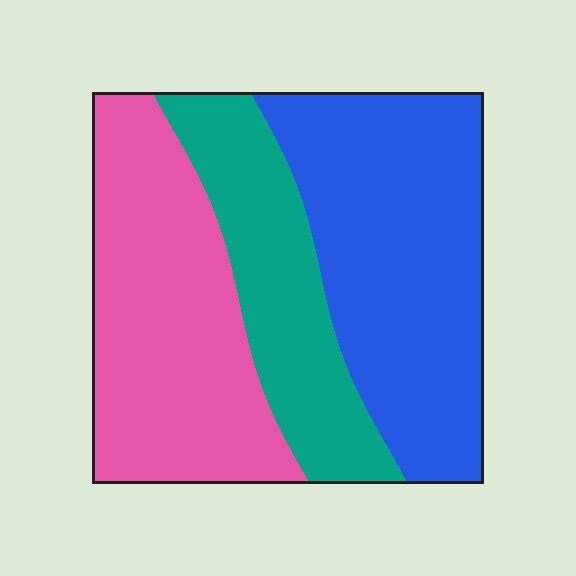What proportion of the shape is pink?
Pink takes up about three eighths (3/8) of the shape.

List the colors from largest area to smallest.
From largest to smallest: blue, pink, teal.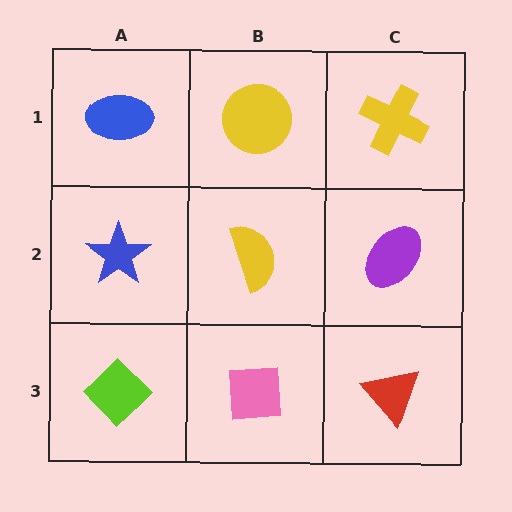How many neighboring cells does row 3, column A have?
2.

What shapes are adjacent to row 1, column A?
A blue star (row 2, column A), a yellow circle (row 1, column B).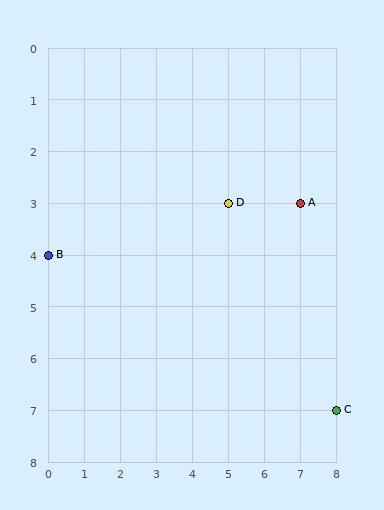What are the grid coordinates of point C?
Point C is at grid coordinates (8, 7).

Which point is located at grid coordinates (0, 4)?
Point B is at (0, 4).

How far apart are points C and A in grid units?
Points C and A are 1 column and 4 rows apart (about 4.1 grid units diagonally).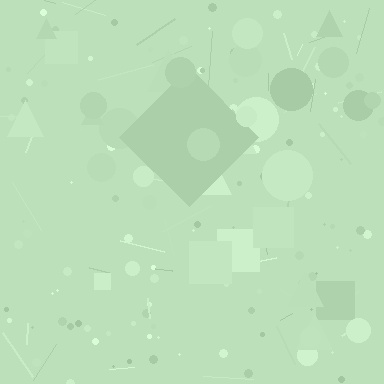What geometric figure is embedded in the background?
A diamond is embedded in the background.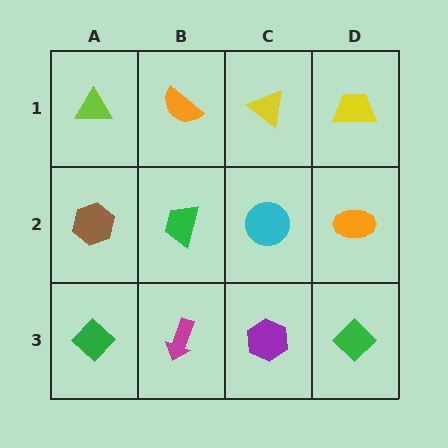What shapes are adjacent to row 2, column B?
An orange semicircle (row 1, column B), a magenta arrow (row 3, column B), a brown hexagon (row 2, column A), a cyan circle (row 2, column C).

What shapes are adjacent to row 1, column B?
A green trapezoid (row 2, column B), a lime triangle (row 1, column A), a yellow triangle (row 1, column C).